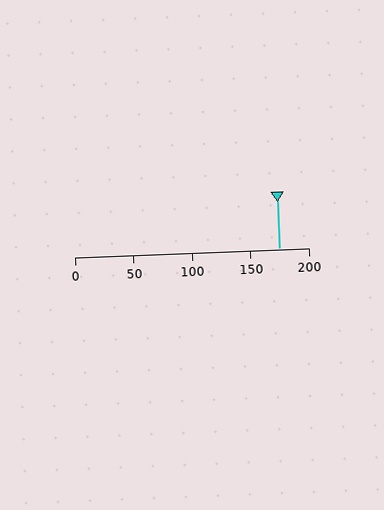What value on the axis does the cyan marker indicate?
The marker indicates approximately 175.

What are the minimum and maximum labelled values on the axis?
The axis runs from 0 to 200.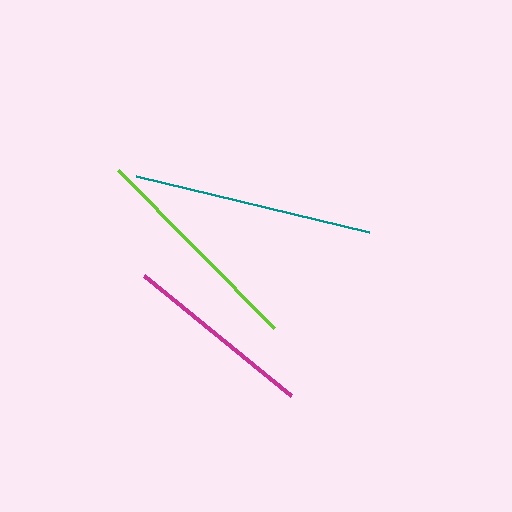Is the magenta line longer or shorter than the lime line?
The lime line is longer than the magenta line.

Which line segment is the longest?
The teal line is the longest at approximately 240 pixels.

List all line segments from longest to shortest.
From longest to shortest: teal, lime, magenta.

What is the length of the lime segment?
The lime segment is approximately 222 pixels long.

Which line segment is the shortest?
The magenta line is the shortest at approximately 189 pixels.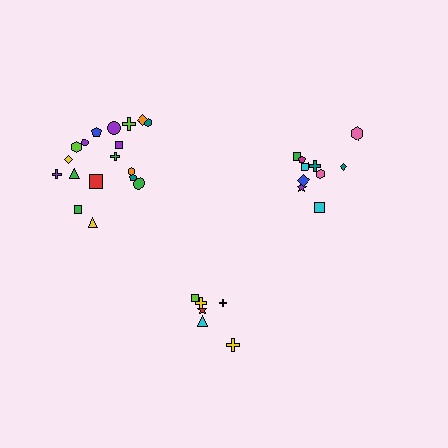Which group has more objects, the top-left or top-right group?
The top-left group.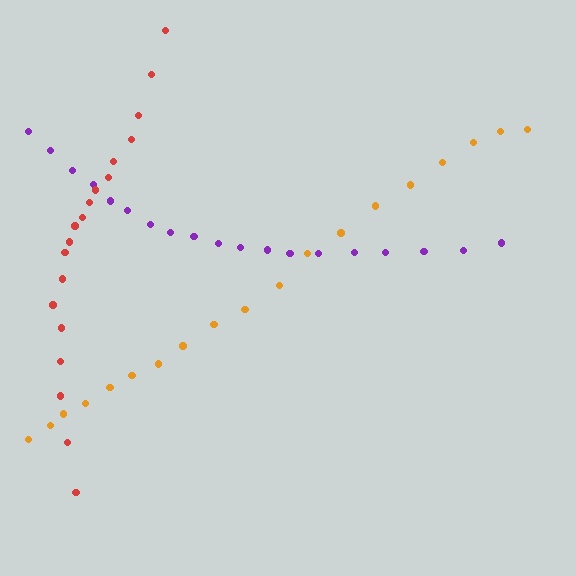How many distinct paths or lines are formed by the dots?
There are 3 distinct paths.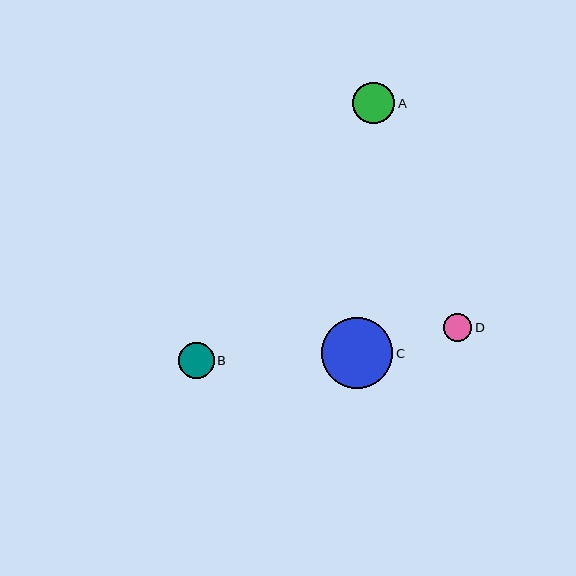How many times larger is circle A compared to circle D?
Circle A is approximately 1.5 times the size of circle D.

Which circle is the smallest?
Circle D is the smallest with a size of approximately 28 pixels.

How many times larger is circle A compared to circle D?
Circle A is approximately 1.5 times the size of circle D.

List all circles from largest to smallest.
From largest to smallest: C, A, B, D.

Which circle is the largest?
Circle C is the largest with a size of approximately 71 pixels.